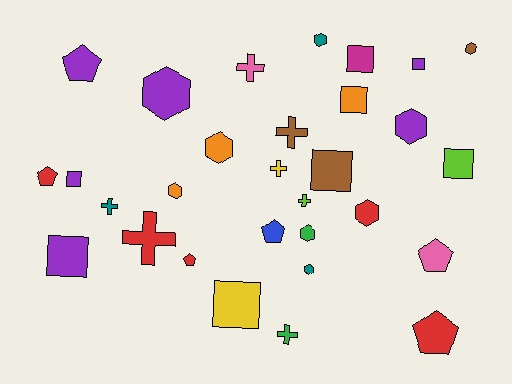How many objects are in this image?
There are 30 objects.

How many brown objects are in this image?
There are 3 brown objects.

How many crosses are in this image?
There are 7 crosses.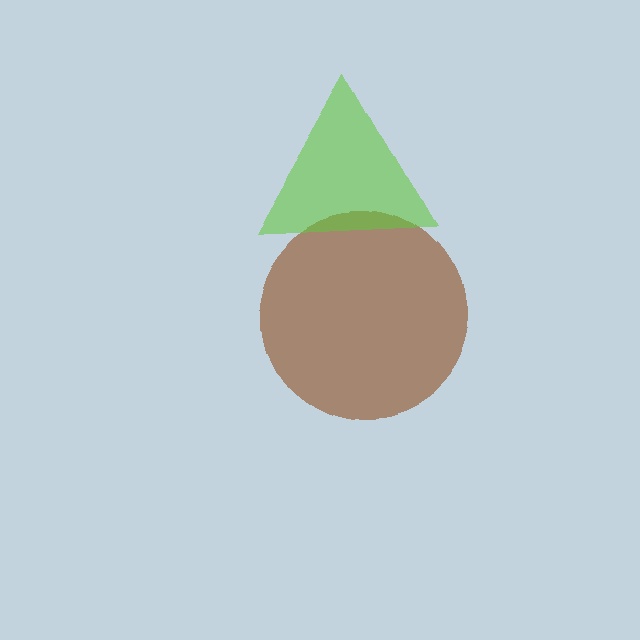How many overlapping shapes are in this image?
There are 2 overlapping shapes in the image.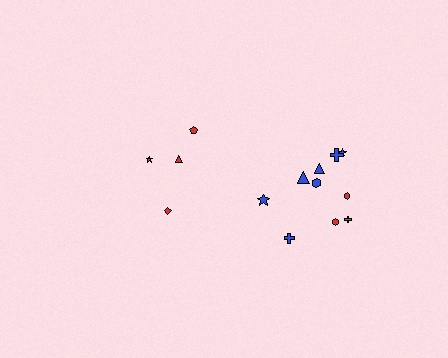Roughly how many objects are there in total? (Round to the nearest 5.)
Roughly 15 objects in total.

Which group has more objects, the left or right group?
The right group.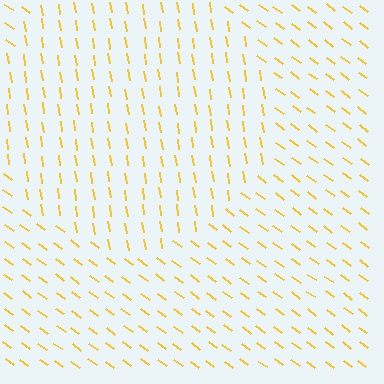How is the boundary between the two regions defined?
The boundary is defined purely by a change in line orientation (approximately 45 degrees difference). All lines are the same color and thickness.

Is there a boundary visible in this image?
Yes, there is a texture boundary formed by a change in line orientation.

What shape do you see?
I see a circle.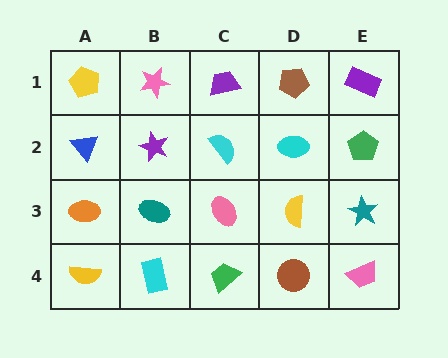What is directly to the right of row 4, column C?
A brown circle.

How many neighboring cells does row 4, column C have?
3.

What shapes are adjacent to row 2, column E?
A purple rectangle (row 1, column E), a teal star (row 3, column E), a cyan ellipse (row 2, column D).